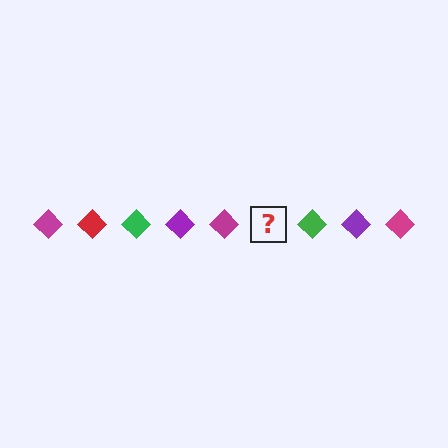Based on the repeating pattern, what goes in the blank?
The blank should be a red diamond.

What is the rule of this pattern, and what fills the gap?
The rule is that the pattern cycles through magenta, red, green, purple diamonds. The gap should be filled with a red diamond.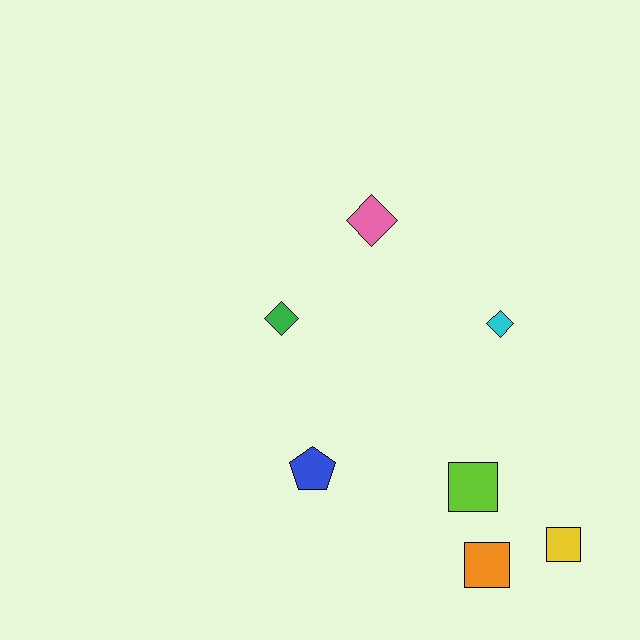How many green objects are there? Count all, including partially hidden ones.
There is 1 green object.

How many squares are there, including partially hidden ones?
There are 3 squares.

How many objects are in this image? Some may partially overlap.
There are 7 objects.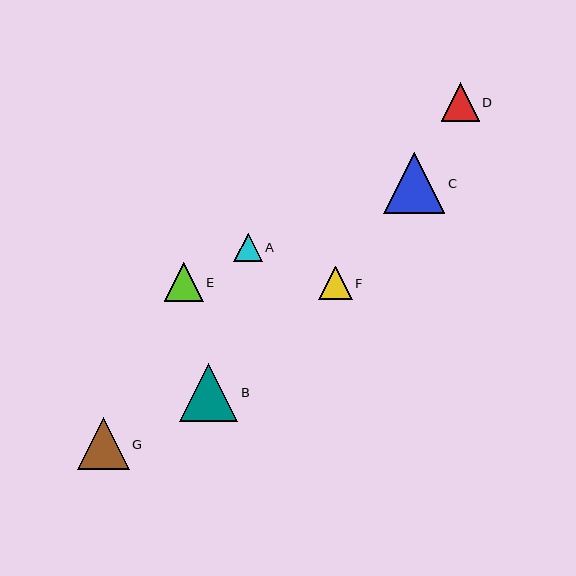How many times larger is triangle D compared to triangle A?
Triangle D is approximately 1.3 times the size of triangle A.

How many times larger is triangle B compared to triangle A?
Triangle B is approximately 2.0 times the size of triangle A.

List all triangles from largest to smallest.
From largest to smallest: C, B, G, E, D, F, A.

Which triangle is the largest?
Triangle C is the largest with a size of approximately 61 pixels.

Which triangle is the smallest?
Triangle A is the smallest with a size of approximately 28 pixels.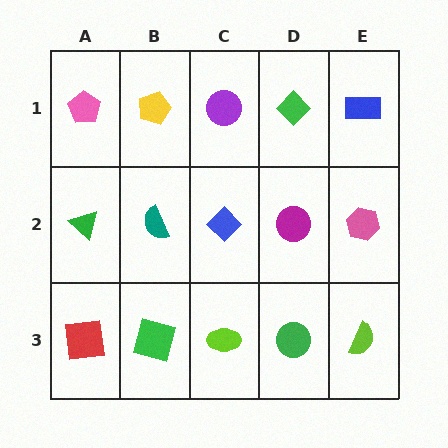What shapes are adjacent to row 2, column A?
A pink pentagon (row 1, column A), a red square (row 3, column A), a teal semicircle (row 2, column B).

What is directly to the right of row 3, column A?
A green square.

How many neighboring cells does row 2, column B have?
4.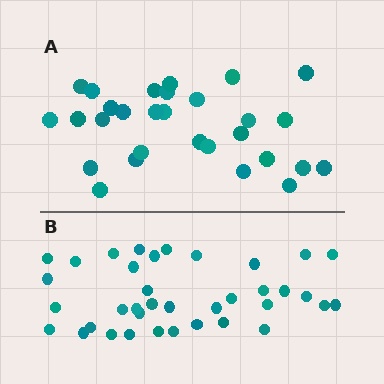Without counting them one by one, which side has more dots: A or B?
Region B (the bottom region) has more dots.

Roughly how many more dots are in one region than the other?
Region B has roughly 8 or so more dots than region A.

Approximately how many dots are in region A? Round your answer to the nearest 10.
About 30 dots. (The exact count is 29, which rounds to 30.)